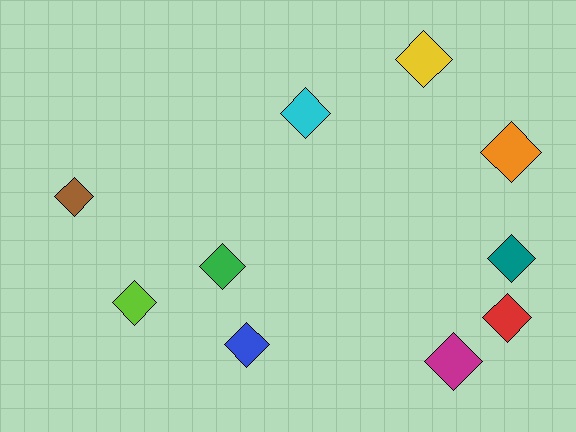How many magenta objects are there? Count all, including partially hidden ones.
There is 1 magenta object.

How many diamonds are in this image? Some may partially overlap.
There are 10 diamonds.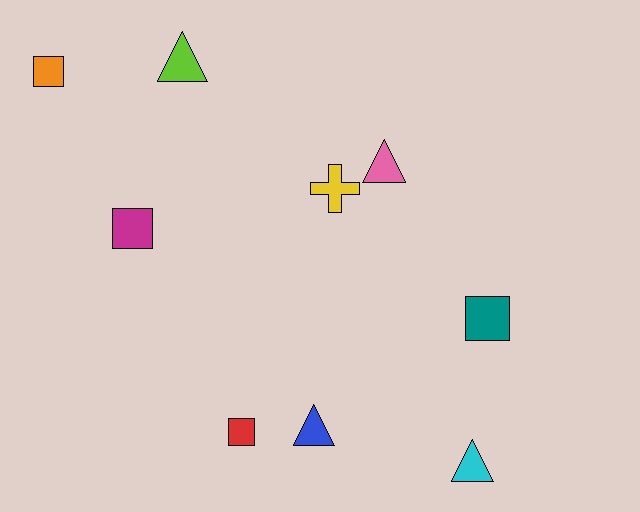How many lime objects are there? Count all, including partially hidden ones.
There is 1 lime object.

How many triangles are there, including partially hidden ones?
There are 4 triangles.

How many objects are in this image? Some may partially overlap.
There are 9 objects.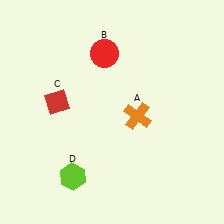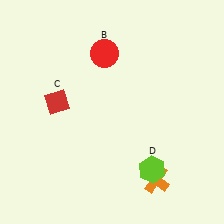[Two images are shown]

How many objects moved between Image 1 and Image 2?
2 objects moved between the two images.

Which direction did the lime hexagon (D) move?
The lime hexagon (D) moved right.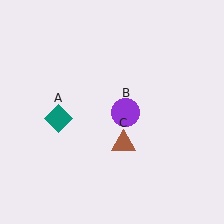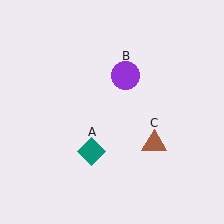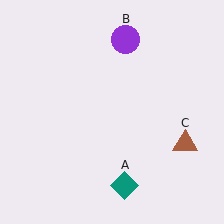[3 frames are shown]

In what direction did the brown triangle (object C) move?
The brown triangle (object C) moved right.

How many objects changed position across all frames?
3 objects changed position: teal diamond (object A), purple circle (object B), brown triangle (object C).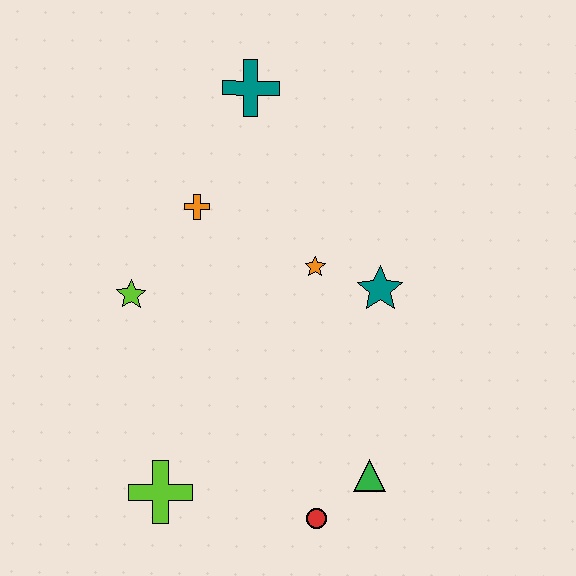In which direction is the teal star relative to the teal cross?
The teal star is below the teal cross.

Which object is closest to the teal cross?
The orange cross is closest to the teal cross.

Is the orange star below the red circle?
No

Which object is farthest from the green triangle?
The teal cross is farthest from the green triangle.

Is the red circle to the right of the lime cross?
Yes